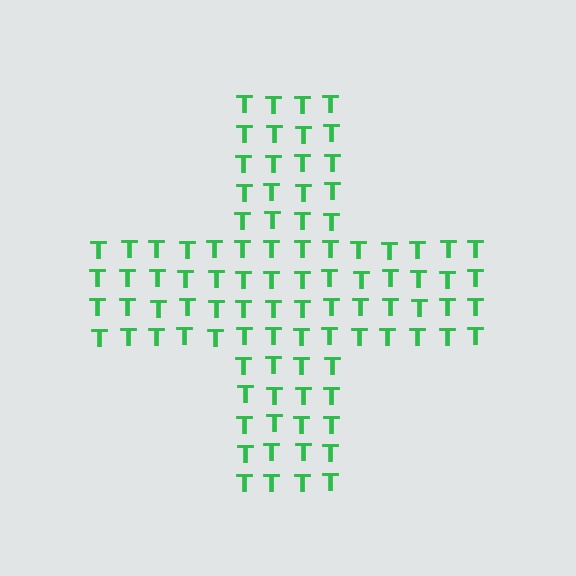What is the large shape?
The large shape is a cross.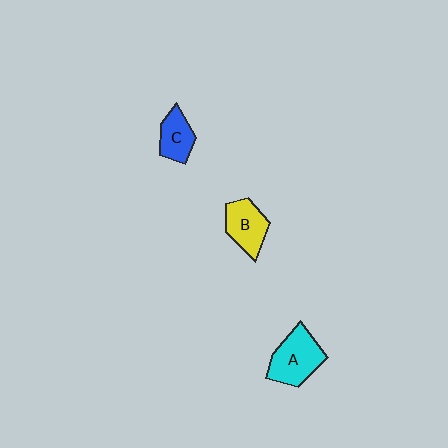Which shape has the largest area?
Shape A (cyan).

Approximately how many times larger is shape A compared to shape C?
Approximately 1.5 times.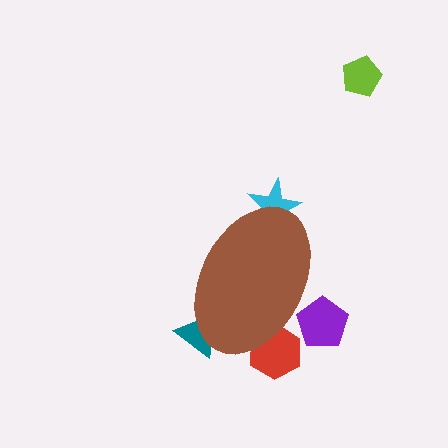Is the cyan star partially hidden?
Yes, the cyan star is partially hidden behind the brown ellipse.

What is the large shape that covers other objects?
A brown ellipse.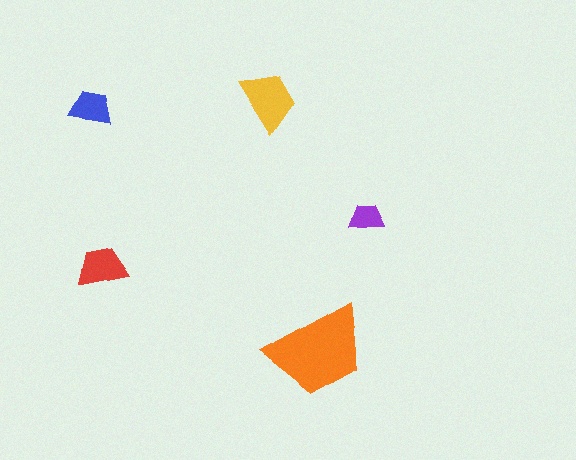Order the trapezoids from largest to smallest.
the orange one, the yellow one, the red one, the blue one, the purple one.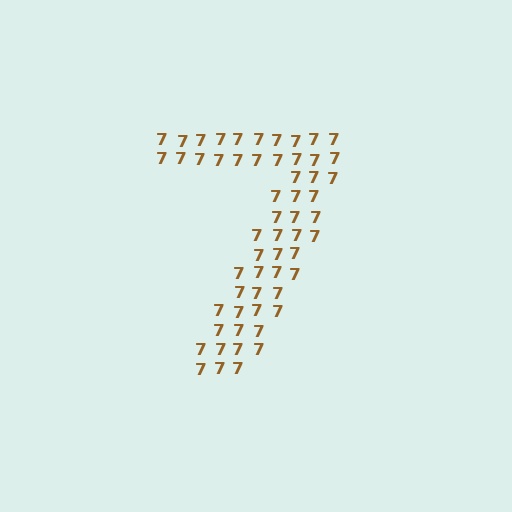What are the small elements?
The small elements are digit 7's.